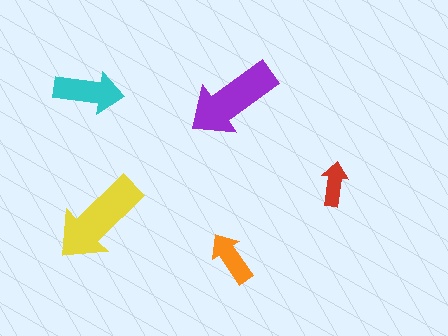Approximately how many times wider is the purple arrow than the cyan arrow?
About 1.5 times wider.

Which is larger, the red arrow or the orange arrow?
The orange one.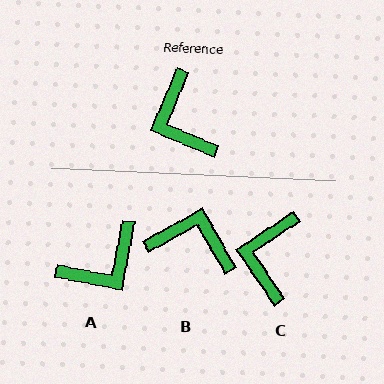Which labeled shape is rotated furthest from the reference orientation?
B, about 128 degrees away.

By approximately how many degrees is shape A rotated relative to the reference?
Approximately 103 degrees counter-clockwise.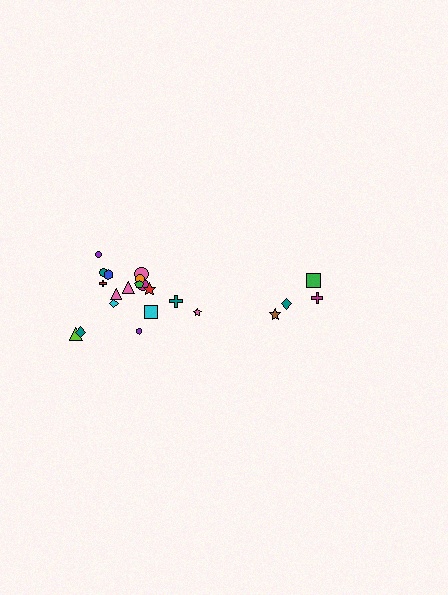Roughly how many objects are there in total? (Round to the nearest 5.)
Roughly 20 objects in total.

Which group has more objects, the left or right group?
The left group.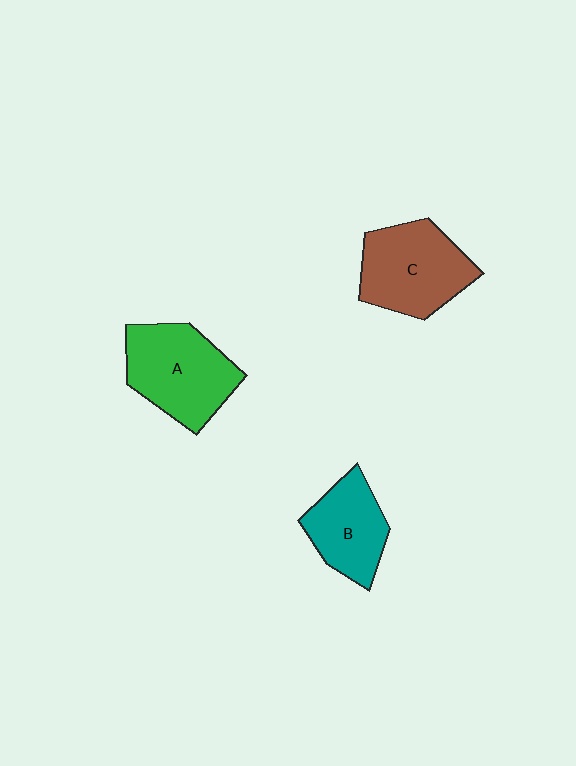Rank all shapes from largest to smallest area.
From largest to smallest: A (green), C (brown), B (teal).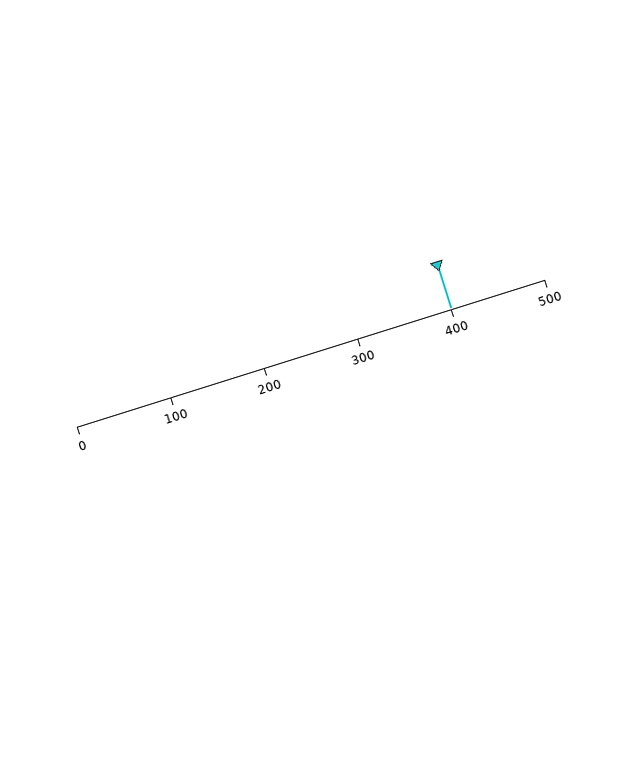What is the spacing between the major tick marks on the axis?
The major ticks are spaced 100 apart.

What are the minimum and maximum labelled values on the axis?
The axis runs from 0 to 500.